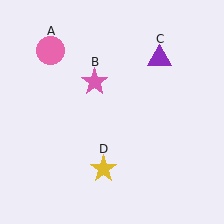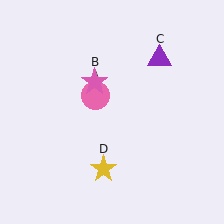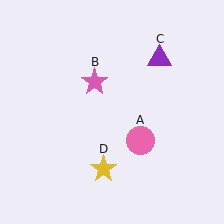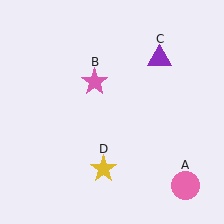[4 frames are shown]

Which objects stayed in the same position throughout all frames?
Pink star (object B) and purple triangle (object C) and yellow star (object D) remained stationary.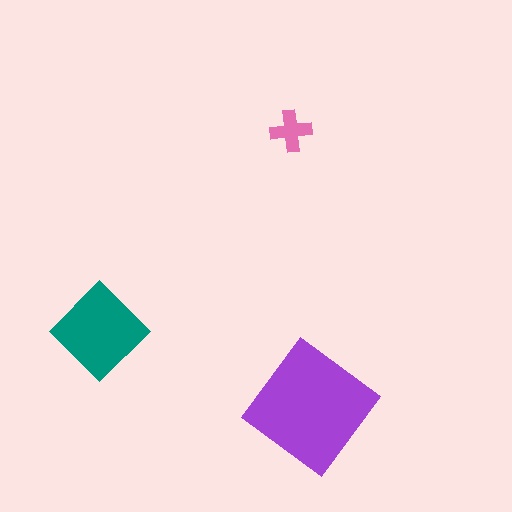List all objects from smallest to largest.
The pink cross, the teal diamond, the purple diamond.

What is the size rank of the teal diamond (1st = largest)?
2nd.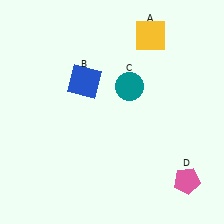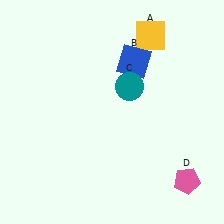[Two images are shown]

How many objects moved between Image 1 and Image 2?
1 object moved between the two images.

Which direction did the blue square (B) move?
The blue square (B) moved right.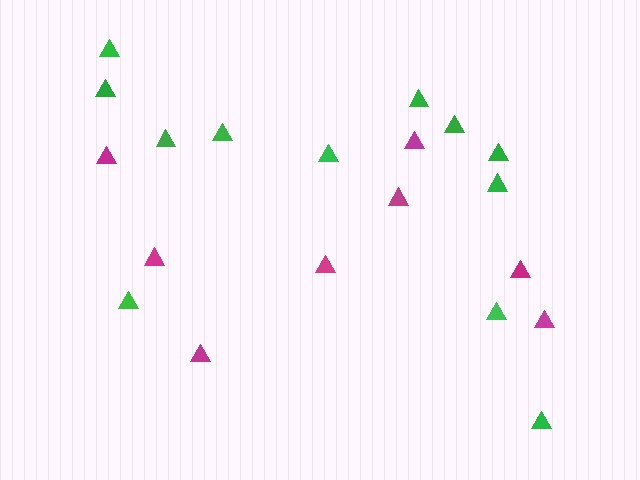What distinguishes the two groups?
There are 2 groups: one group of green triangles (12) and one group of magenta triangles (8).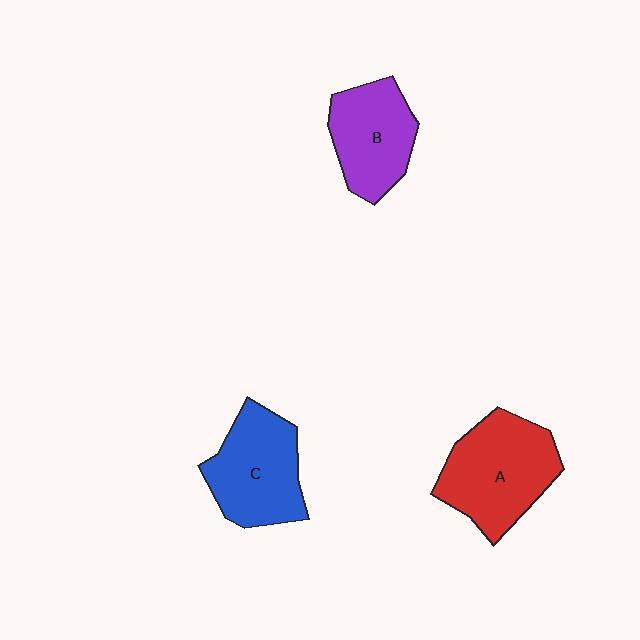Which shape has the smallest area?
Shape B (purple).